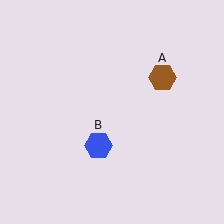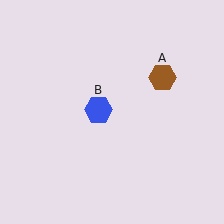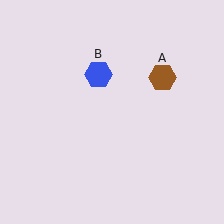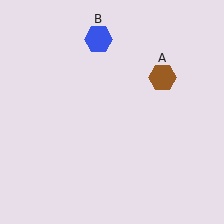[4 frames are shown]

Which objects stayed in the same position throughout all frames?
Brown hexagon (object A) remained stationary.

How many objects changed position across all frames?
1 object changed position: blue hexagon (object B).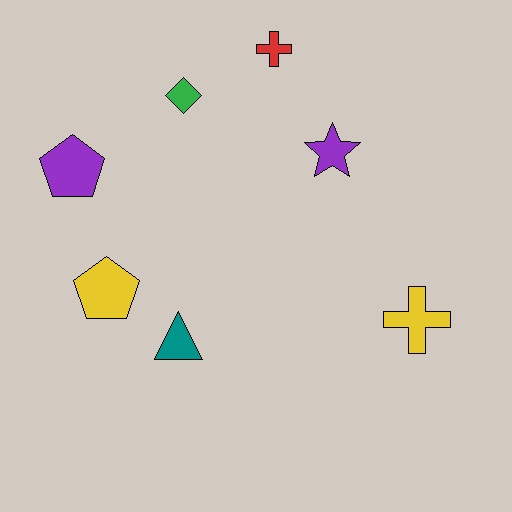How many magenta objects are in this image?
There are no magenta objects.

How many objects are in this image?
There are 7 objects.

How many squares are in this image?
There are no squares.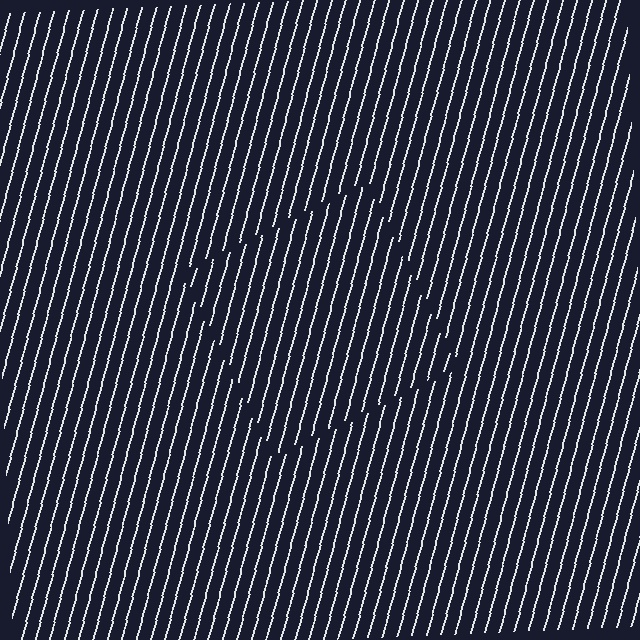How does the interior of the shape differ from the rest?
The interior of the shape contains the same grating, shifted by half a period — the contour is defined by the phase discontinuity where line-ends from the inner and outer gratings abut.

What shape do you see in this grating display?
An illusory square. The interior of the shape contains the same grating, shifted by half a period — the contour is defined by the phase discontinuity where line-ends from the inner and outer gratings abut.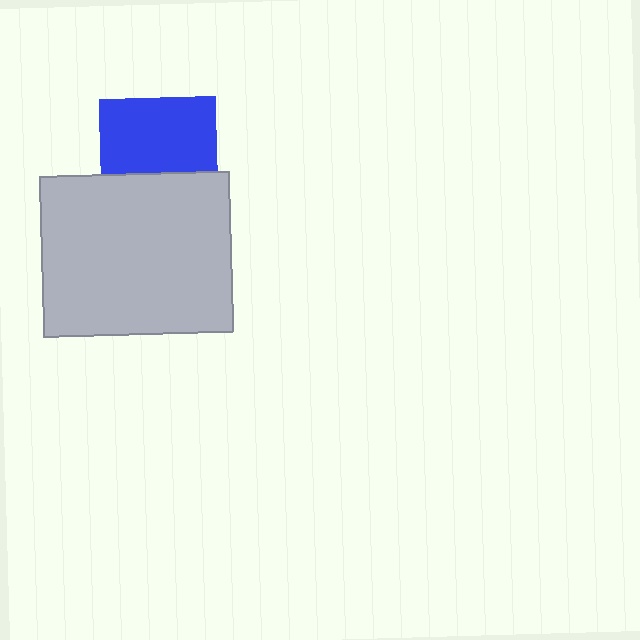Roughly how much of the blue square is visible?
About half of it is visible (roughly 64%).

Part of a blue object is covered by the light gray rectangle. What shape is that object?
It is a square.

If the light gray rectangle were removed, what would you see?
You would see the complete blue square.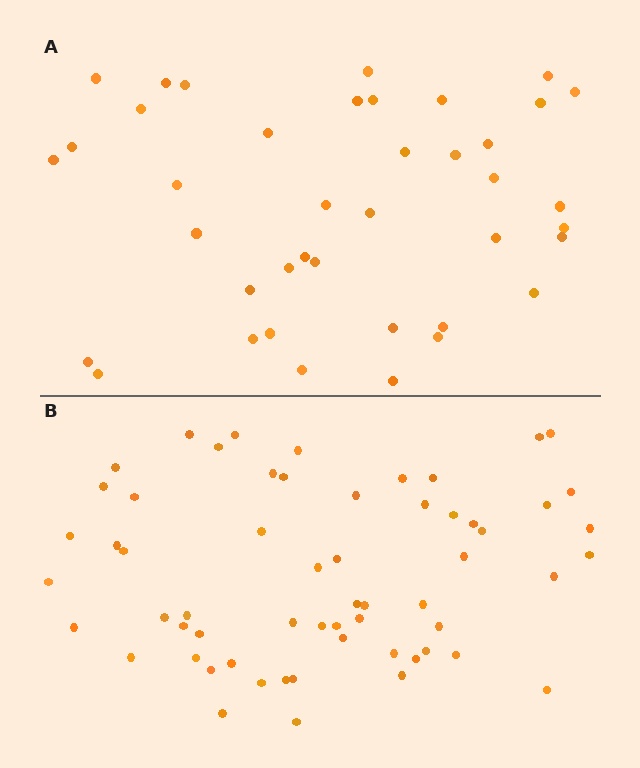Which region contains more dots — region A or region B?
Region B (the bottom region) has more dots.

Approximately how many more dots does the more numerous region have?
Region B has approximately 20 more dots than region A.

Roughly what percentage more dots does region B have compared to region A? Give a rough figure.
About 50% more.